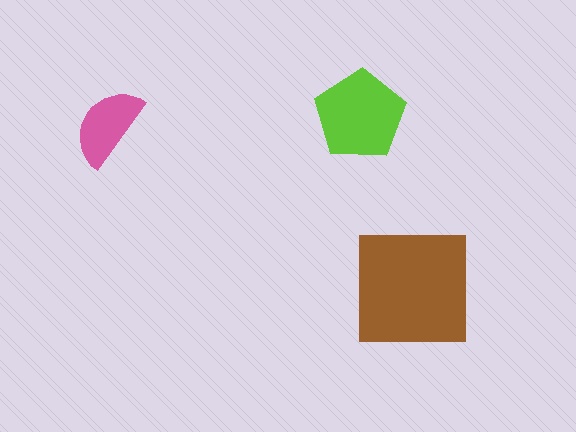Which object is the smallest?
The pink semicircle.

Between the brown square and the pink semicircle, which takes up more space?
The brown square.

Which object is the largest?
The brown square.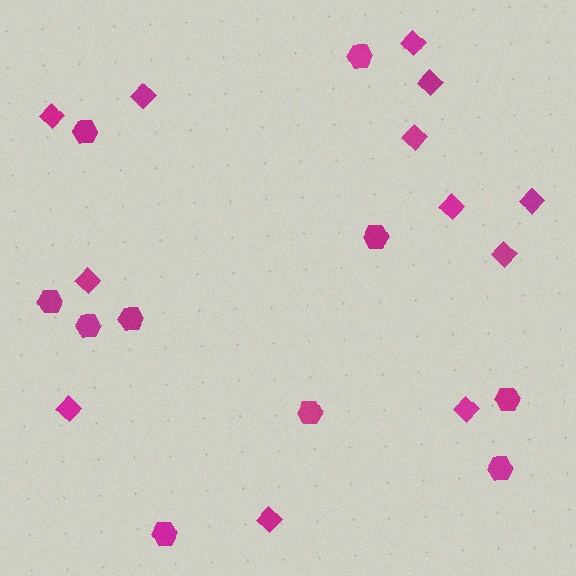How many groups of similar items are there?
There are 2 groups: one group of diamonds (12) and one group of hexagons (10).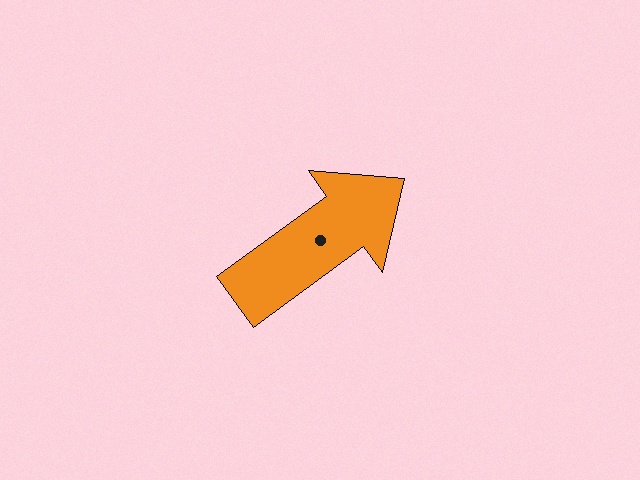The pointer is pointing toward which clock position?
Roughly 2 o'clock.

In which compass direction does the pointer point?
Northeast.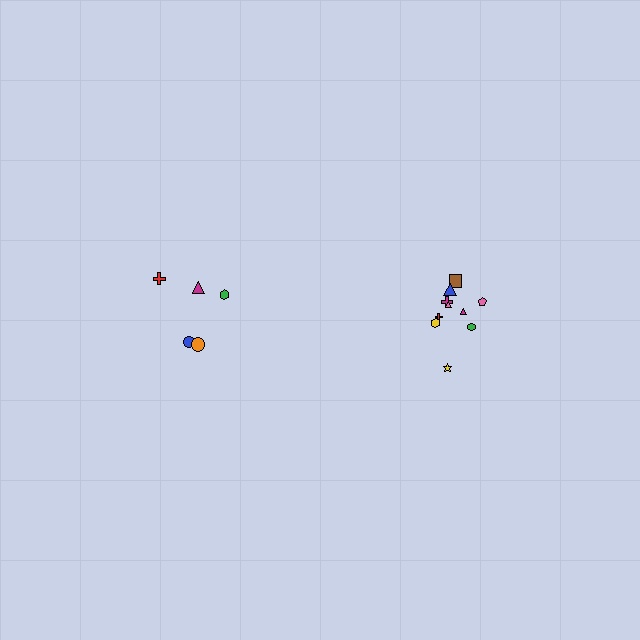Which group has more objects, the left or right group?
The right group.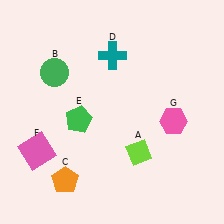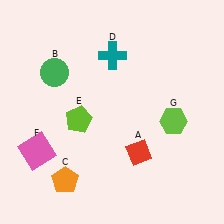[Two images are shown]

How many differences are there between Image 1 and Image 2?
There are 3 differences between the two images.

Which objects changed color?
A changed from lime to red. E changed from green to lime. G changed from pink to lime.